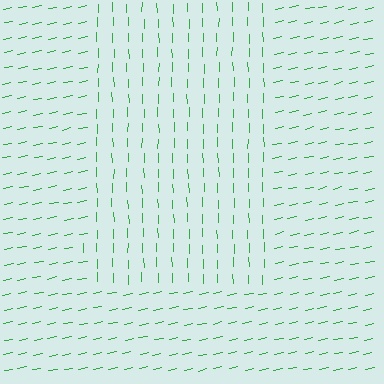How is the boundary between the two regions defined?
The boundary is defined purely by a change in line orientation (approximately 79 degrees difference). All lines are the same color and thickness.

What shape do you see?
I see a rectangle.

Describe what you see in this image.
The image is filled with small green line segments. A rectangle region in the image has lines oriented differently from the surrounding lines, creating a visible texture boundary.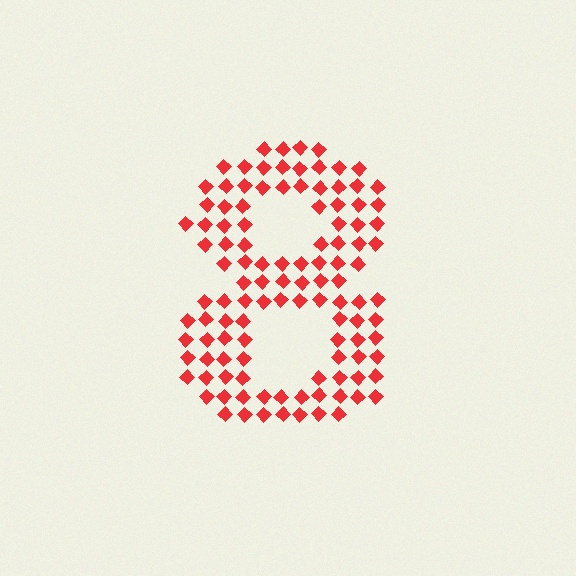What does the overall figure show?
The overall figure shows the digit 8.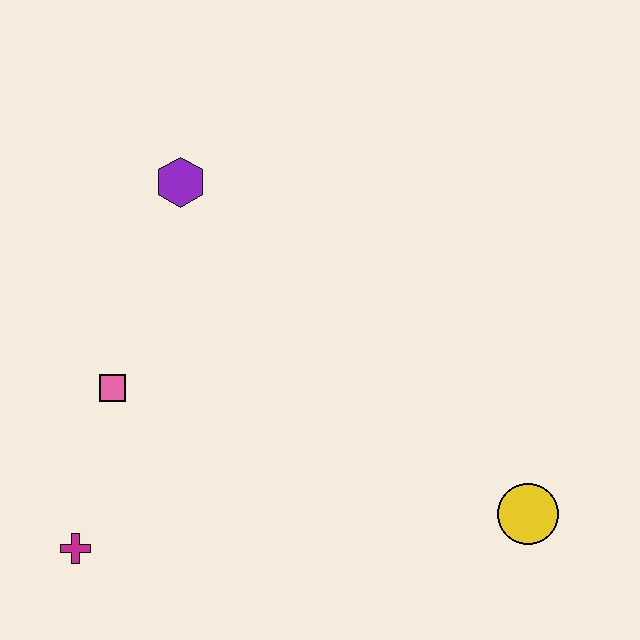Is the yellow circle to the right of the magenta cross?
Yes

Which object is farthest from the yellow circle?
The purple hexagon is farthest from the yellow circle.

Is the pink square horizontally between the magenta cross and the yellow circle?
Yes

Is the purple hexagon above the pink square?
Yes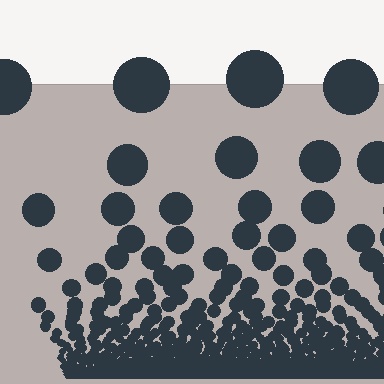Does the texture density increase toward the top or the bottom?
Density increases toward the bottom.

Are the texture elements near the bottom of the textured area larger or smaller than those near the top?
Smaller. The gradient is inverted — elements near the bottom are smaller and denser.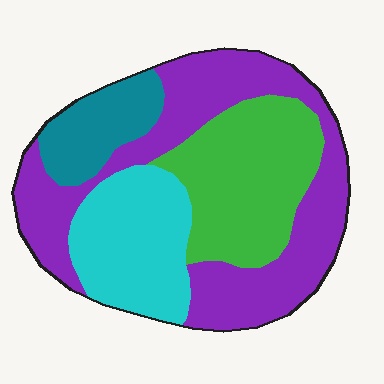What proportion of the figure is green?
Green covers around 25% of the figure.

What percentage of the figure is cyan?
Cyan covers around 20% of the figure.